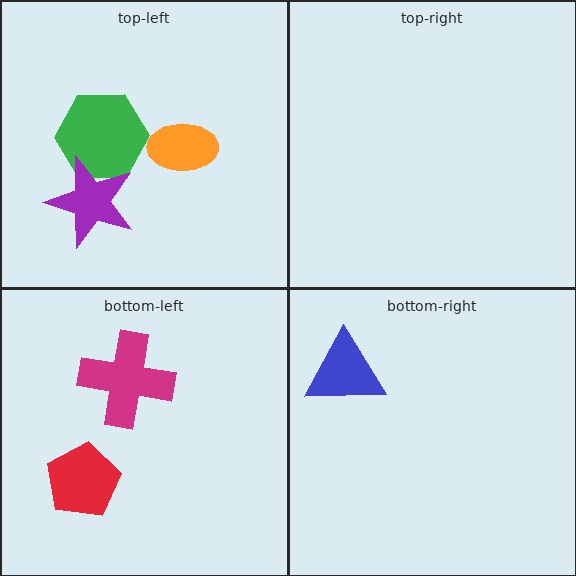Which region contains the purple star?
The top-left region.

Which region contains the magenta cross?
The bottom-left region.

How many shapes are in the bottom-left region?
2.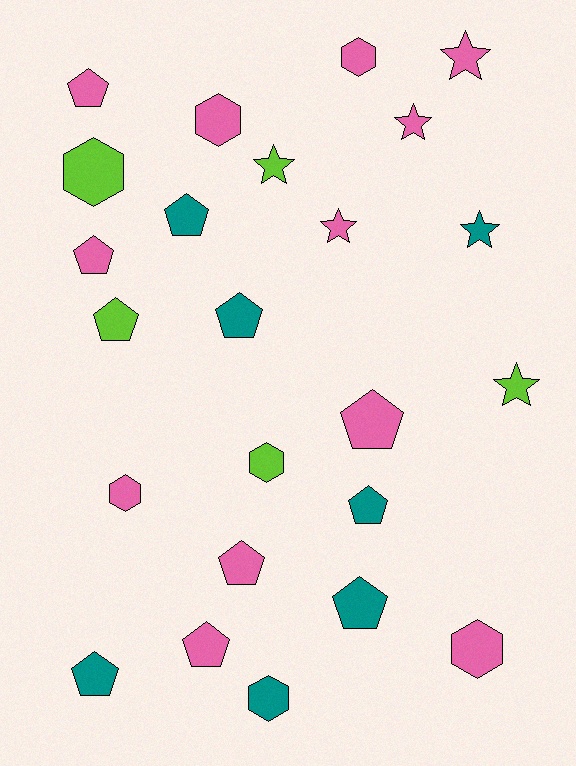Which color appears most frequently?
Pink, with 12 objects.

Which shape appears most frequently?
Pentagon, with 11 objects.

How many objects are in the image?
There are 24 objects.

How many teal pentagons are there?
There are 5 teal pentagons.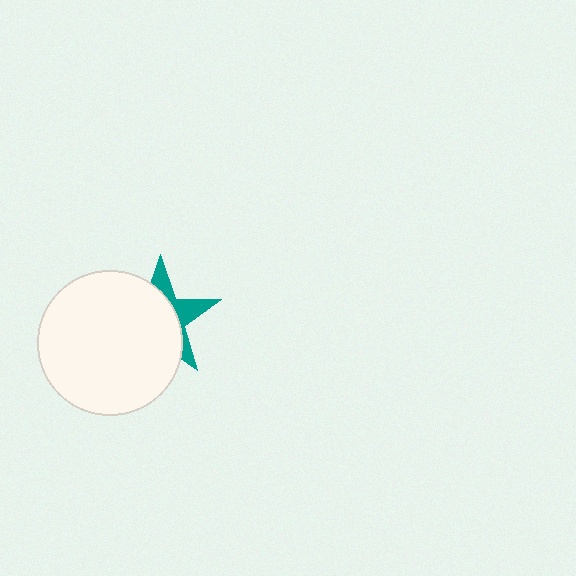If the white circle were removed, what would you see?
You would see the complete teal star.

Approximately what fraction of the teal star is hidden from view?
Roughly 68% of the teal star is hidden behind the white circle.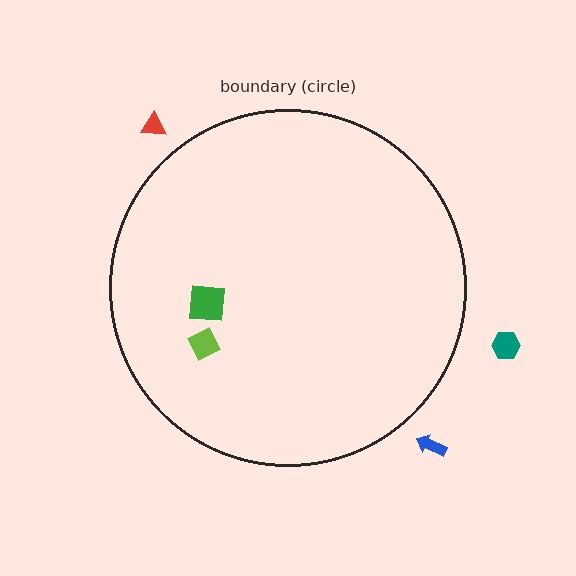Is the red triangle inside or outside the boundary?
Outside.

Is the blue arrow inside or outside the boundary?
Outside.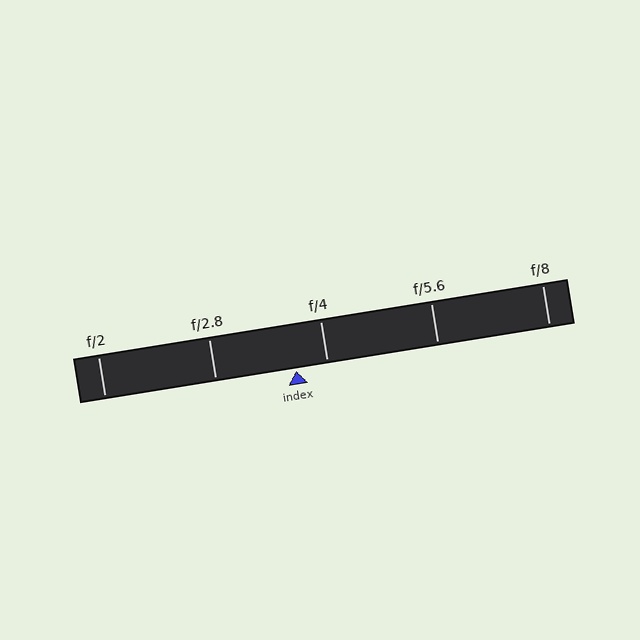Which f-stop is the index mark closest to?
The index mark is closest to f/4.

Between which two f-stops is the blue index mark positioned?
The index mark is between f/2.8 and f/4.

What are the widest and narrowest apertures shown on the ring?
The widest aperture shown is f/2 and the narrowest is f/8.